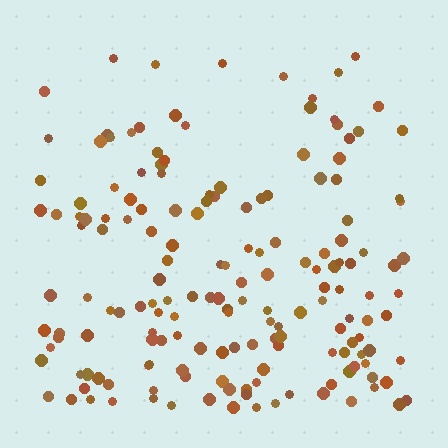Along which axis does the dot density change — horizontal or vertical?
Vertical.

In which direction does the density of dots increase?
From top to bottom, with the bottom side densest.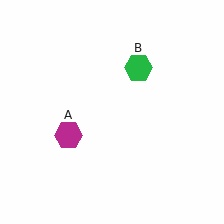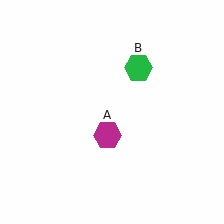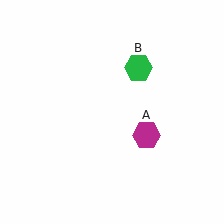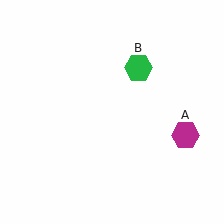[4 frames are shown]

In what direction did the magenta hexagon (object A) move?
The magenta hexagon (object A) moved right.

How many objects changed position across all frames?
1 object changed position: magenta hexagon (object A).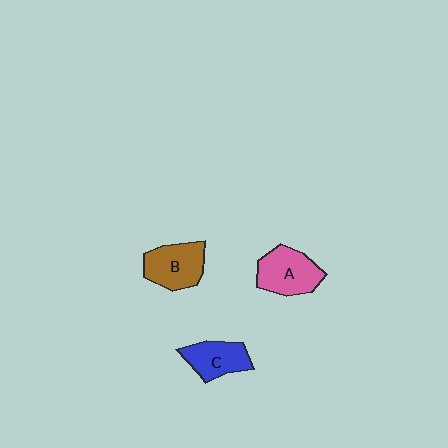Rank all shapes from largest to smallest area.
From largest to smallest: A (pink), B (brown), C (blue).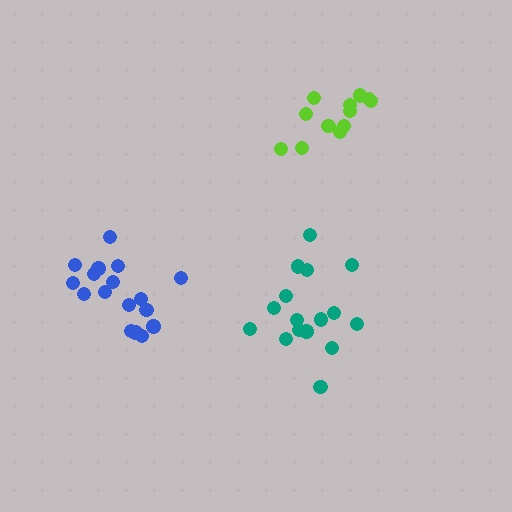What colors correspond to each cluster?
The clusters are colored: lime, blue, teal.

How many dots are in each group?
Group 1: 12 dots, Group 2: 18 dots, Group 3: 16 dots (46 total).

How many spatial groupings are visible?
There are 3 spatial groupings.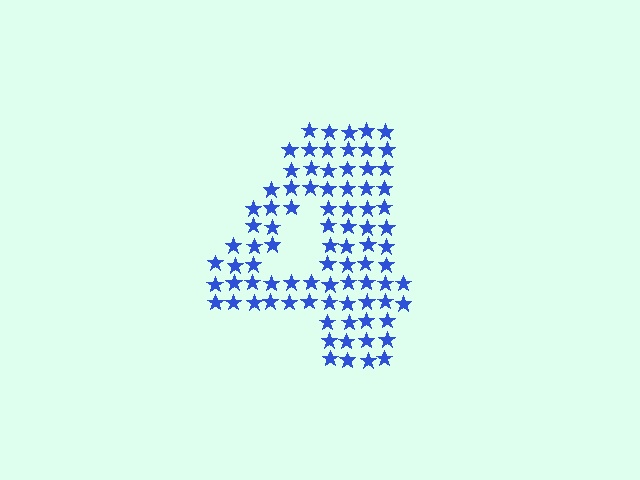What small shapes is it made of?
It is made of small stars.